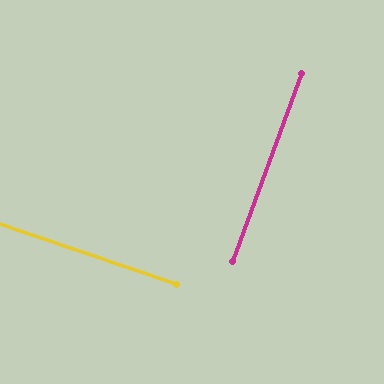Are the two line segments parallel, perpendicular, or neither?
Perpendicular — they meet at approximately 89°.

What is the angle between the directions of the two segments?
Approximately 89 degrees.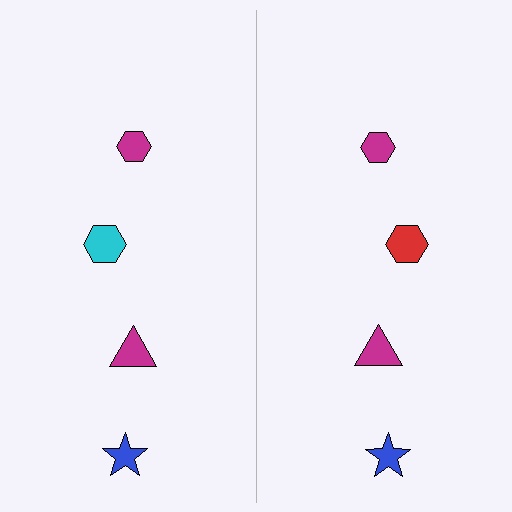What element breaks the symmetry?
The red hexagon on the right side breaks the symmetry — its mirror counterpart is cyan.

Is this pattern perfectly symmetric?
No, the pattern is not perfectly symmetric. The red hexagon on the right side breaks the symmetry — its mirror counterpart is cyan.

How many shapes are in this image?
There are 8 shapes in this image.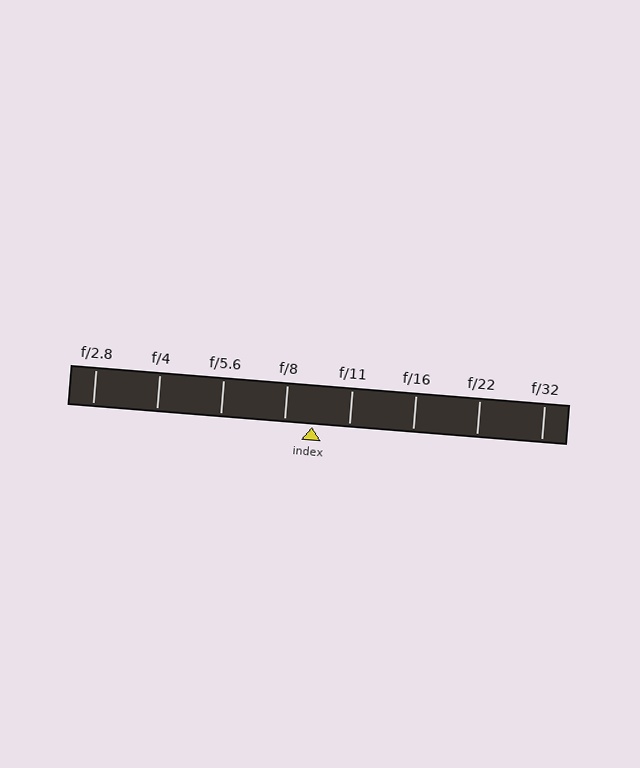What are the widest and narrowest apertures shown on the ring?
The widest aperture shown is f/2.8 and the narrowest is f/32.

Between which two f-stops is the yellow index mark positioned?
The index mark is between f/8 and f/11.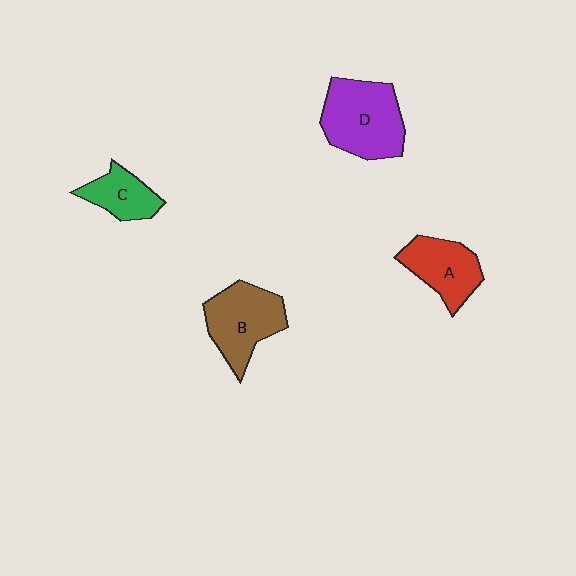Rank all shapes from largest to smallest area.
From largest to smallest: D (purple), B (brown), A (red), C (green).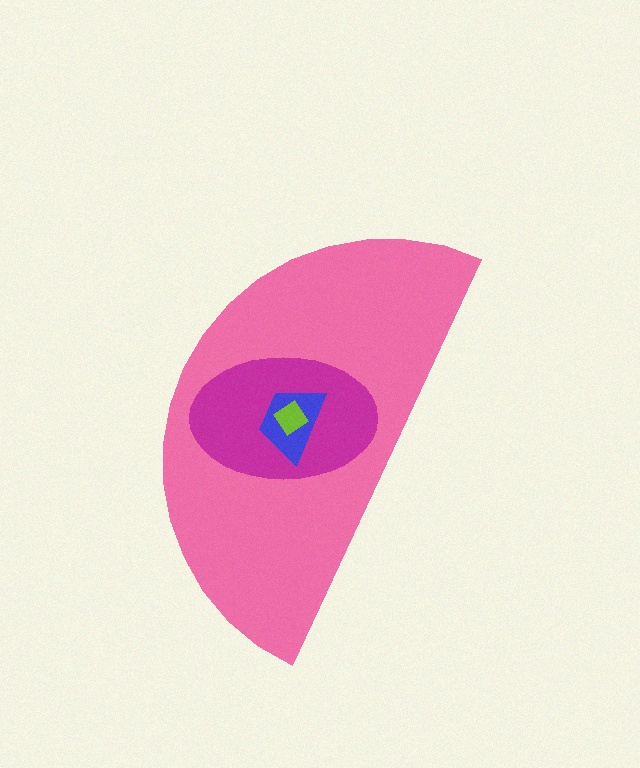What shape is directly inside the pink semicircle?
The magenta ellipse.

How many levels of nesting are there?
4.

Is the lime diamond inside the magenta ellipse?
Yes.